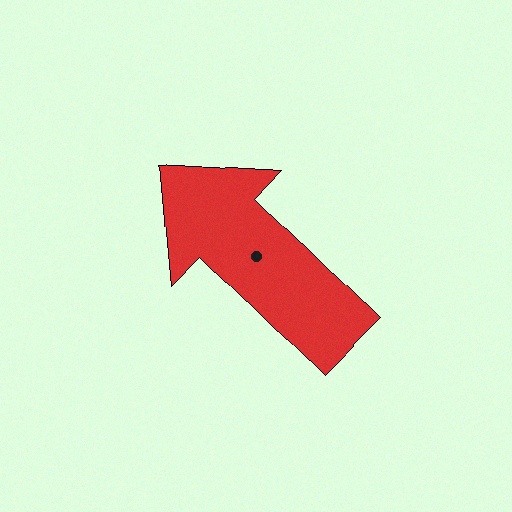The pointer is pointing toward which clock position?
Roughly 10 o'clock.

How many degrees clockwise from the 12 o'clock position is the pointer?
Approximately 314 degrees.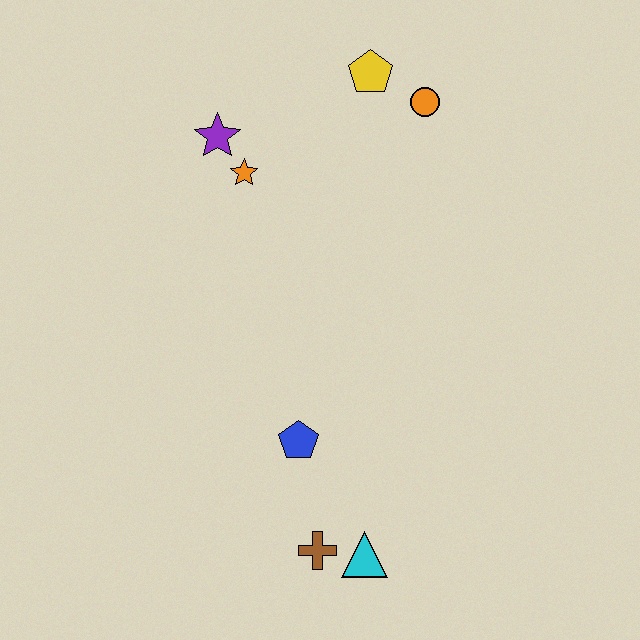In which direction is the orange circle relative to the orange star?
The orange circle is to the right of the orange star.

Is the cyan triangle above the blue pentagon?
No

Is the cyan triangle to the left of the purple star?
No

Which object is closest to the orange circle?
The yellow pentagon is closest to the orange circle.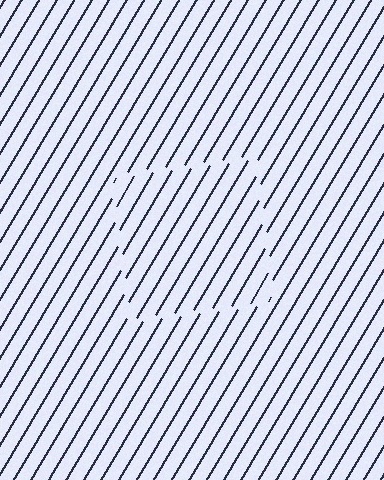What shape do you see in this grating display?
An illusory square. The interior of the shape contains the same grating, shifted by half a period — the contour is defined by the phase discontinuity where line-ends from the inner and outer gratings abut.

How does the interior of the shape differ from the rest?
The interior of the shape contains the same grating, shifted by half a period — the contour is defined by the phase discontinuity where line-ends from the inner and outer gratings abut.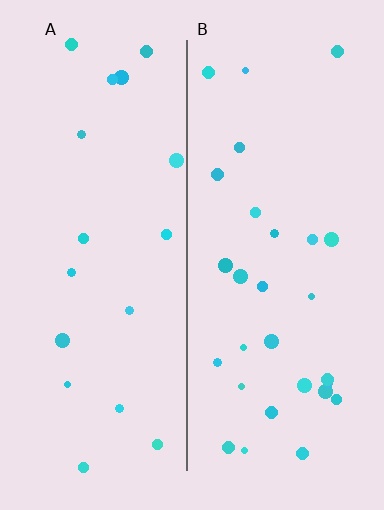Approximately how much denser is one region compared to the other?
Approximately 1.6× — region B over region A.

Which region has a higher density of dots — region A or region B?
B (the right).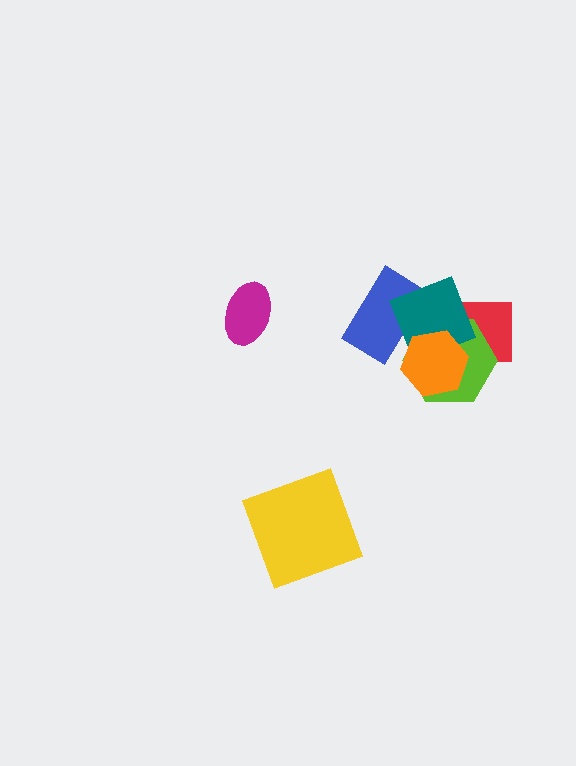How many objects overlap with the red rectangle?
4 objects overlap with the red rectangle.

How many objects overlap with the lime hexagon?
4 objects overlap with the lime hexagon.